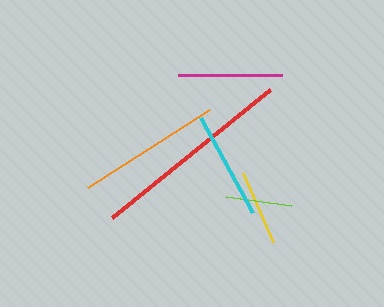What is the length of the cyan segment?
The cyan segment is approximately 108 pixels long.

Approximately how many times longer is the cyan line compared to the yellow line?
The cyan line is approximately 1.4 times the length of the yellow line.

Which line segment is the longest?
The red line is the longest at approximately 204 pixels.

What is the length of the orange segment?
The orange segment is approximately 145 pixels long.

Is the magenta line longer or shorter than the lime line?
The magenta line is longer than the lime line.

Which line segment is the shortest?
The lime line is the shortest at approximately 65 pixels.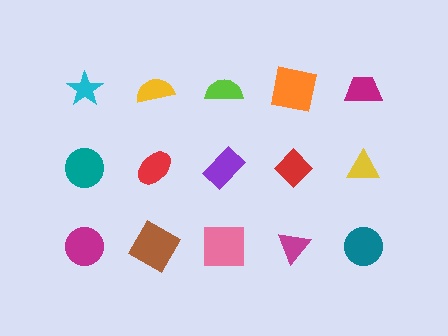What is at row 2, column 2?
A red ellipse.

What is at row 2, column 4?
A red diamond.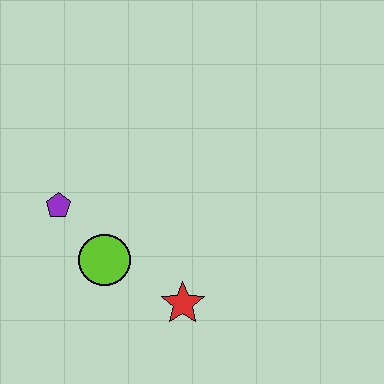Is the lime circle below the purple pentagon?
Yes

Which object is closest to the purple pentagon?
The lime circle is closest to the purple pentagon.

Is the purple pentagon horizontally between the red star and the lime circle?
No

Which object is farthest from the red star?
The purple pentagon is farthest from the red star.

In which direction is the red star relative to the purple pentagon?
The red star is to the right of the purple pentagon.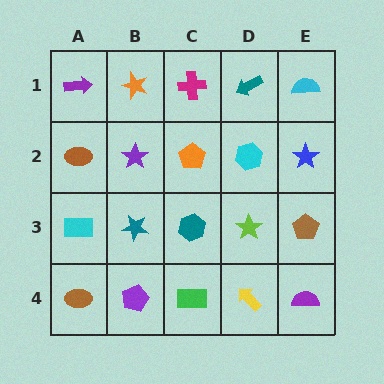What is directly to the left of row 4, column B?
A brown ellipse.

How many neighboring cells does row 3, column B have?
4.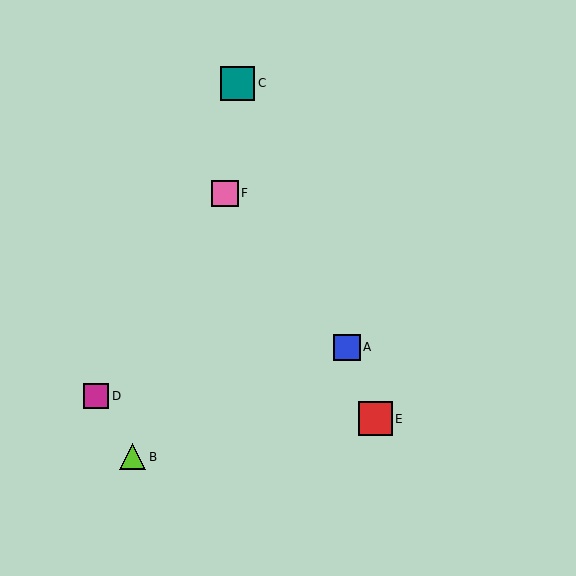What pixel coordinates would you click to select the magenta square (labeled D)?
Click at (96, 396) to select the magenta square D.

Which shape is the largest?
The red square (labeled E) is the largest.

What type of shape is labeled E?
Shape E is a red square.